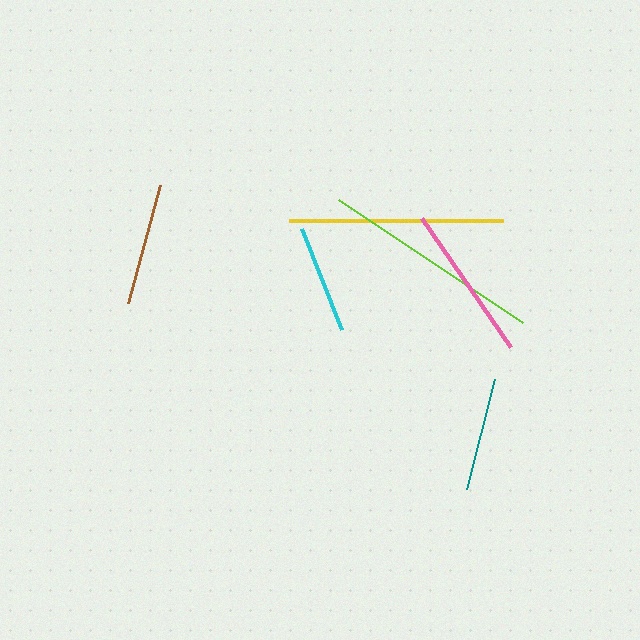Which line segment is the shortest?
The cyan line is the shortest at approximately 109 pixels.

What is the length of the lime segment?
The lime segment is approximately 222 pixels long.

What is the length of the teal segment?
The teal segment is approximately 113 pixels long.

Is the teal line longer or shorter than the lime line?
The lime line is longer than the teal line.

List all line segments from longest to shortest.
From longest to shortest: lime, yellow, pink, brown, teal, cyan.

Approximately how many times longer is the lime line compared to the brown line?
The lime line is approximately 1.8 times the length of the brown line.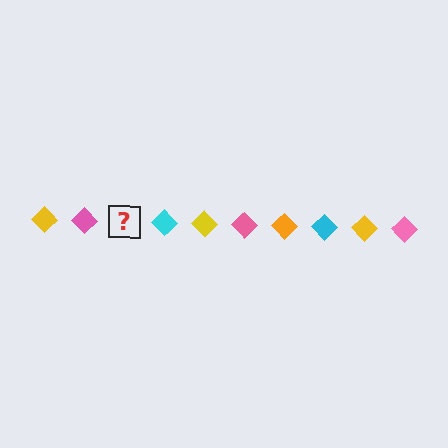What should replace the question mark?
The question mark should be replaced with an orange diamond.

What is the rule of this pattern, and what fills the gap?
The rule is that the pattern cycles through yellow, pink, orange, cyan diamonds. The gap should be filled with an orange diamond.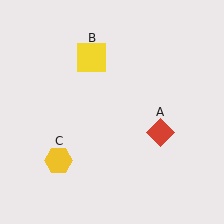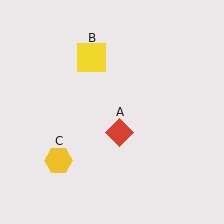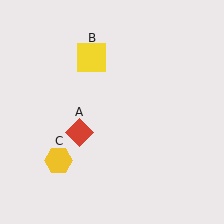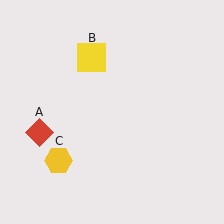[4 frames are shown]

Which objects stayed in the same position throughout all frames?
Yellow square (object B) and yellow hexagon (object C) remained stationary.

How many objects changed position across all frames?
1 object changed position: red diamond (object A).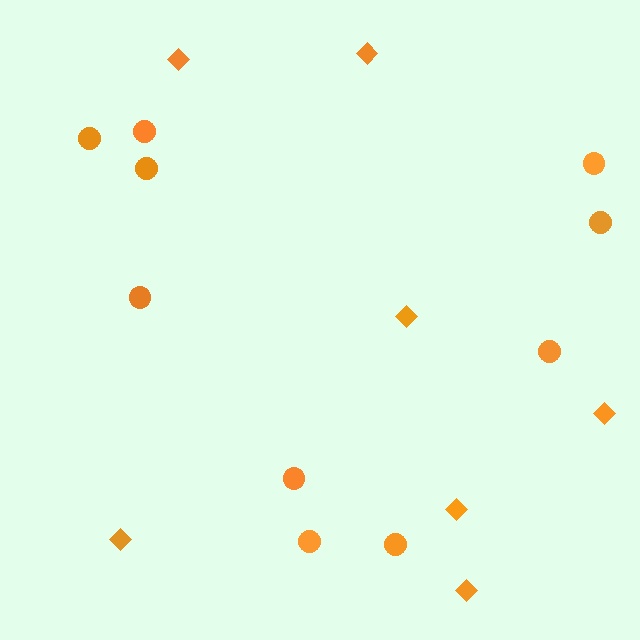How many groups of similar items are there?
There are 2 groups: one group of diamonds (7) and one group of circles (10).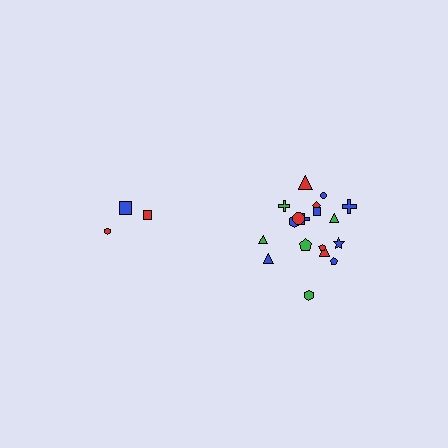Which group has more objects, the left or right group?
The right group.